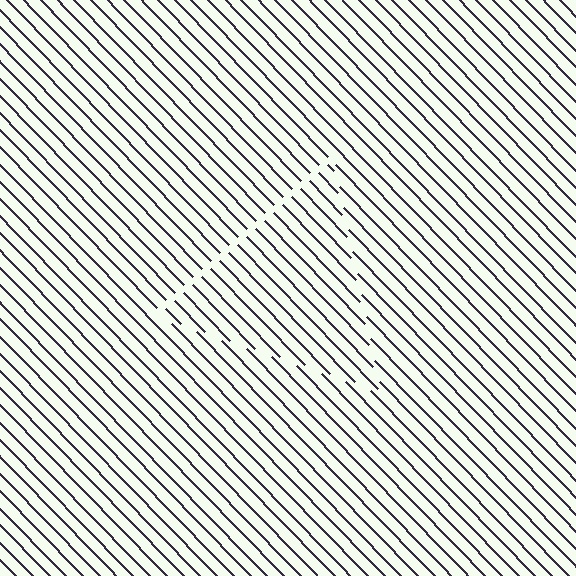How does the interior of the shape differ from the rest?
The interior of the shape contains the same grating, shifted by half a period — the contour is defined by the phase discontinuity where line-ends from the inner and outer gratings abut.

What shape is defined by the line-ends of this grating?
An illusory triangle. The interior of the shape contains the same grating, shifted by half a period — the contour is defined by the phase discontinuity where line-ends from the inner and outer gratings abut.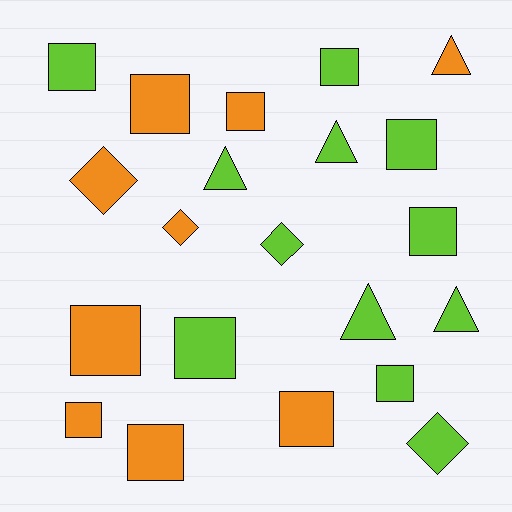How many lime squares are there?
There are 6 lime squares.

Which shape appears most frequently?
Square, with 12 objects.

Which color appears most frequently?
Lime, with 12 objects.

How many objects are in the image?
There are 21 objects.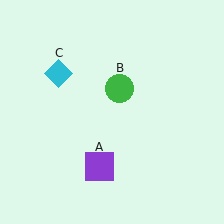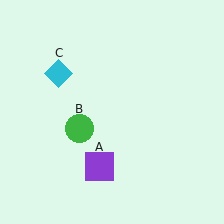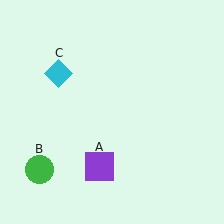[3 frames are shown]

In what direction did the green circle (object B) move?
The green circle (object B) moved down and to the left.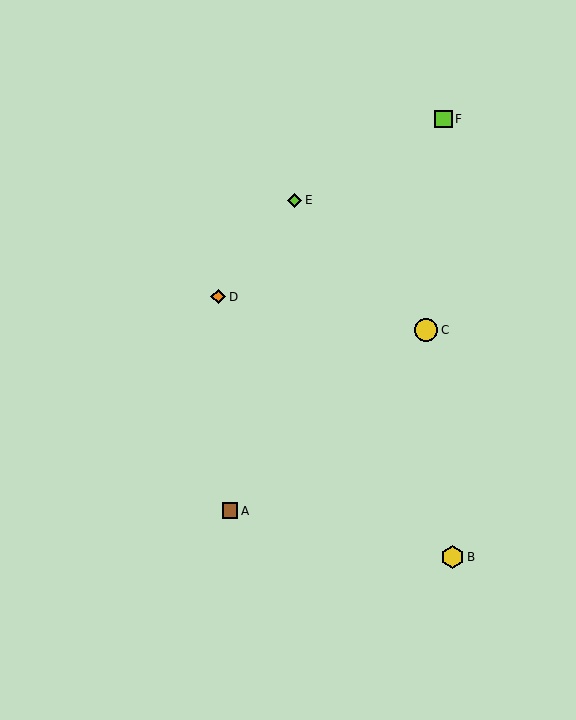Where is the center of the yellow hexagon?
The center of the yellow hexagon is at (453, 557).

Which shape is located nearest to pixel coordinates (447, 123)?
The lime square (labeled F) at (443, 119) is nearest to that location.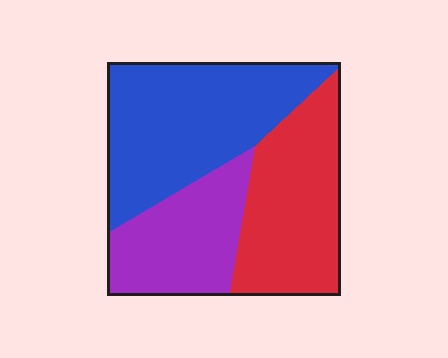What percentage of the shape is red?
Red takes up between a quarter and a half of the shape.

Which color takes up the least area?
Purple, at roughly 25%.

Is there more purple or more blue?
Blue.